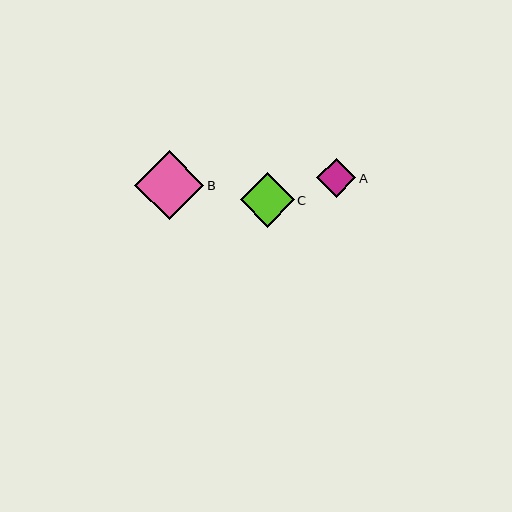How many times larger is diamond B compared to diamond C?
Diamond B is approximately 1.3 times the size of diamond C.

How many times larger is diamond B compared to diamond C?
Diamond B is approximately 1.3 times the size of diamond C.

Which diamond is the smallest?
Diamond A is the smallest with a size of approximately 39 pixels.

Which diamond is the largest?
Diamond B is the largest with a size of approximately 69 pixels.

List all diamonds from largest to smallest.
From largest to smallest: B, C, A.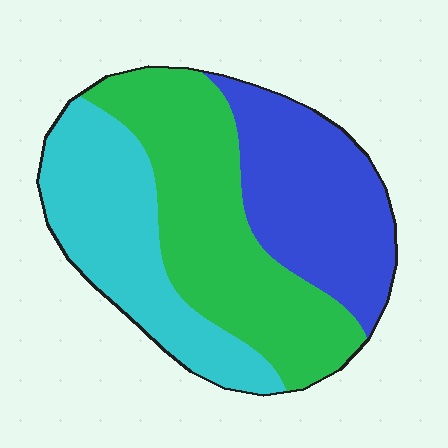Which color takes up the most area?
Green, at roughly 40%.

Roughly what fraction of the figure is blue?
Blue covers roughly 30% of the figure.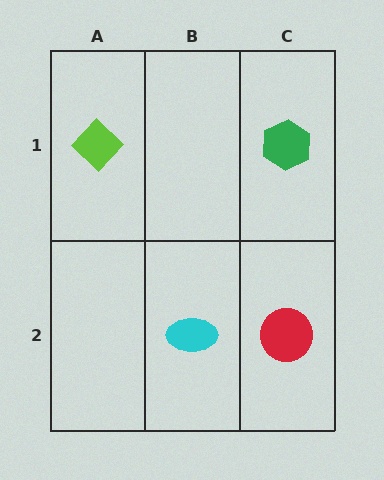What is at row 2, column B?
A cyan ellipse.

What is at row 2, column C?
A red circle.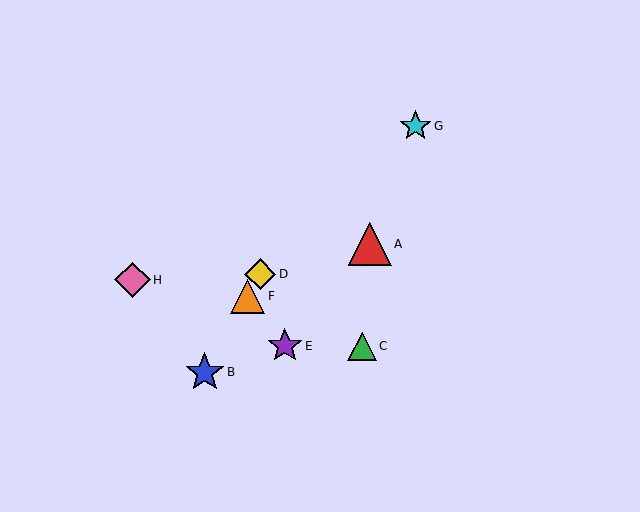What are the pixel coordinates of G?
Object G is at (416, 126).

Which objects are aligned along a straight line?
Objects B, D, F are aligned along a straight line.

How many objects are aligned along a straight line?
3 objects (B, D, F) are aligned along a straight line.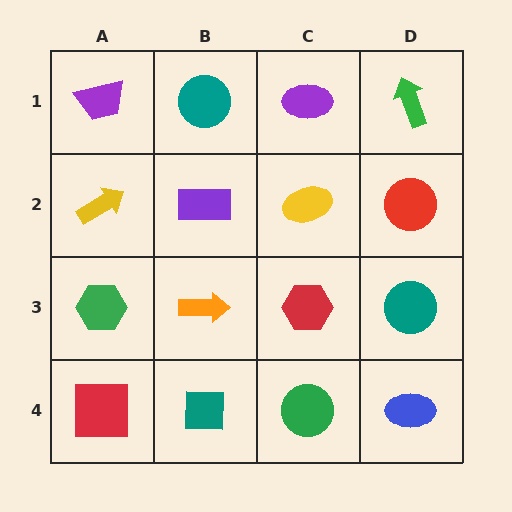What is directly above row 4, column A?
A green hexagon.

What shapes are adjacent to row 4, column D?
A teal circle (row 3, column D), a green circle (row 4, column C).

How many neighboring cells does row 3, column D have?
3.